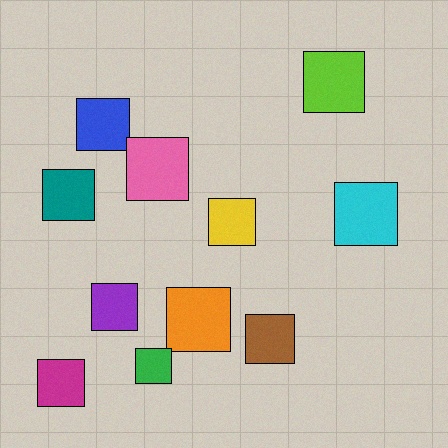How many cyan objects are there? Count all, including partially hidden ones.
There is 1 cyan object.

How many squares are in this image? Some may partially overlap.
There are 11 squares.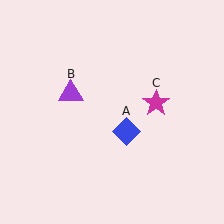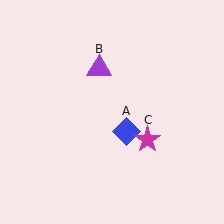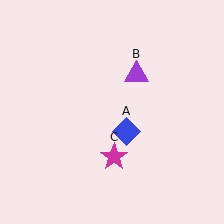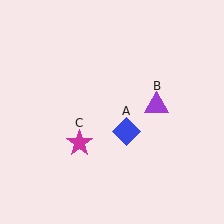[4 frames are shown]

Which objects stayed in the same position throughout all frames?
Blue diamond (object A) remained stationary.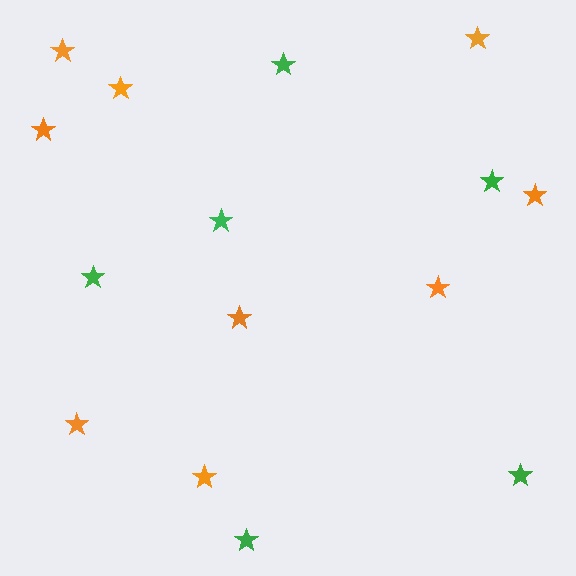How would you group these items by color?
There are 2 groups: one group of green stars (6) and one group of orange stars (9).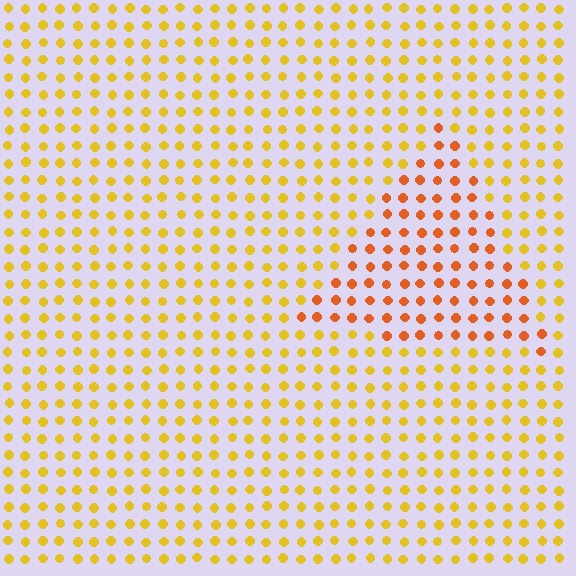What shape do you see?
I see a triangle.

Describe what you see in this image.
The image is filled with small yellow elements in a uniform arrangement. A triangle-shaped region is visible where the elements are tinted to a slightly different hue, forming a subtle color boundary.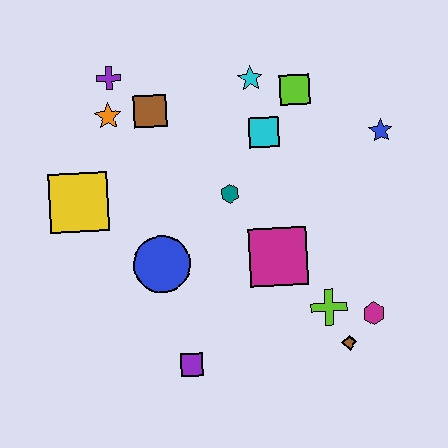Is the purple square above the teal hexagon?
No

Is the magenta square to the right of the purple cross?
Yes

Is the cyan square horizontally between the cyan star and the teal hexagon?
No